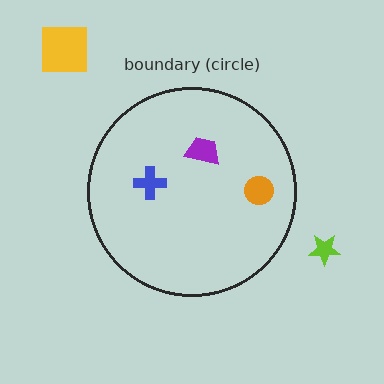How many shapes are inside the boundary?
3 inside, 2 outside.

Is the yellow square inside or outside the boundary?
Outside.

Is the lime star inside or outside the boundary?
Outside.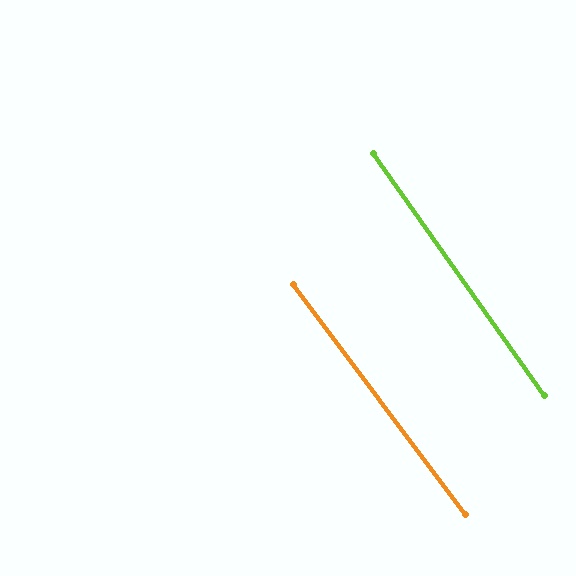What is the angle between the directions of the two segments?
Approximately 1 degree.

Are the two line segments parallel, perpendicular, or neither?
Parallel — their directions differ by only 1.4°.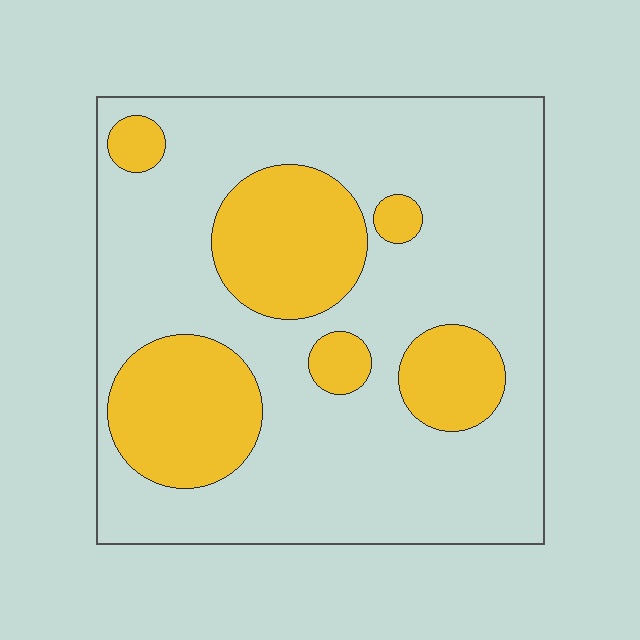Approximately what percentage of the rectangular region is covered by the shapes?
Approximately 25%.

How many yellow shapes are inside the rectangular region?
6.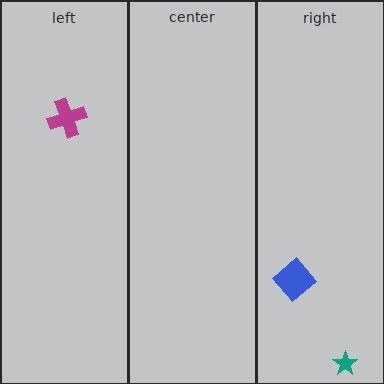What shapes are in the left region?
The magenta cross.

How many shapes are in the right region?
2.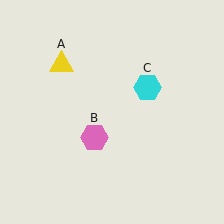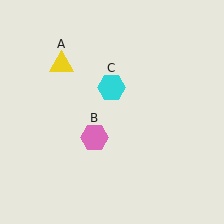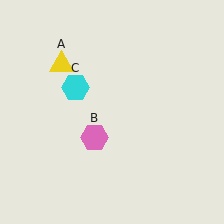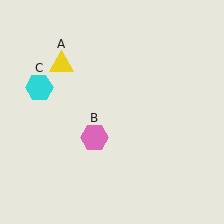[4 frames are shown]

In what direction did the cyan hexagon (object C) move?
The cyan hexagon (object C) moved left.